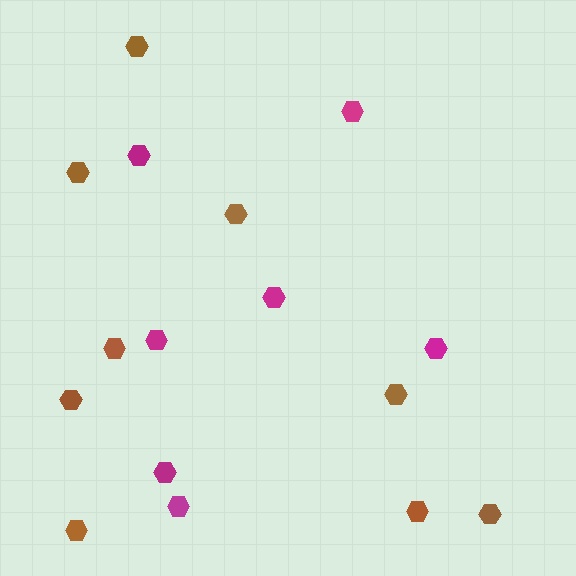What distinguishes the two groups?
There are 2 groups: one group of magenta hexagons (7) and one group of brown hexagons (9).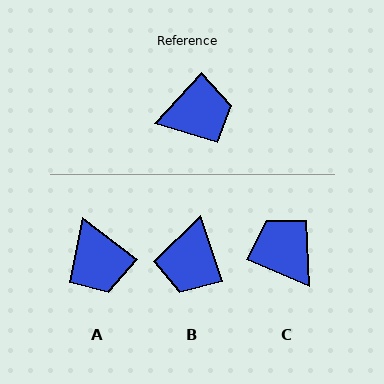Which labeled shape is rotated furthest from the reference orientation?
B, about 119 degrees away.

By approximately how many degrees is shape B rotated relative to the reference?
Approximately 119 degrees clockwise.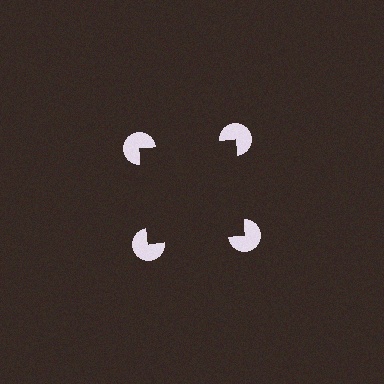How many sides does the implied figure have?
4 sides.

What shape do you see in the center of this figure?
An illusory square — its edges are inferred from the aligned wedge cuts in the pac-man discs, not physically drawn.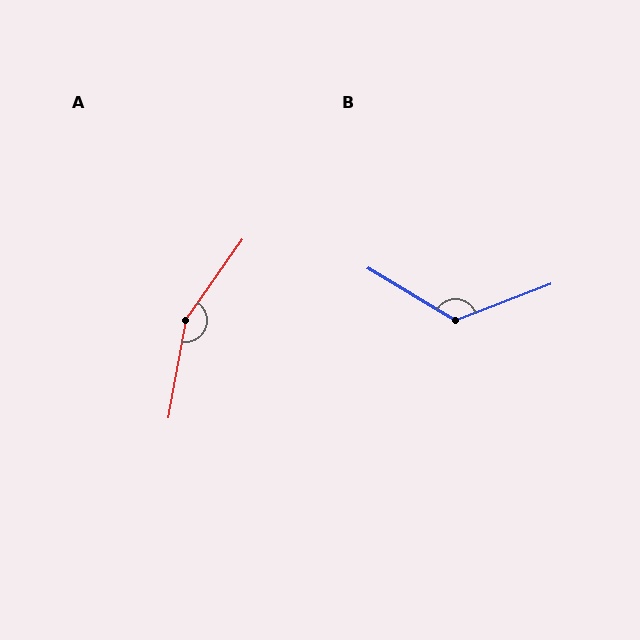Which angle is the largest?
A, at approximately 155 degrees.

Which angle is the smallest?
B, at approximately 128 degrees.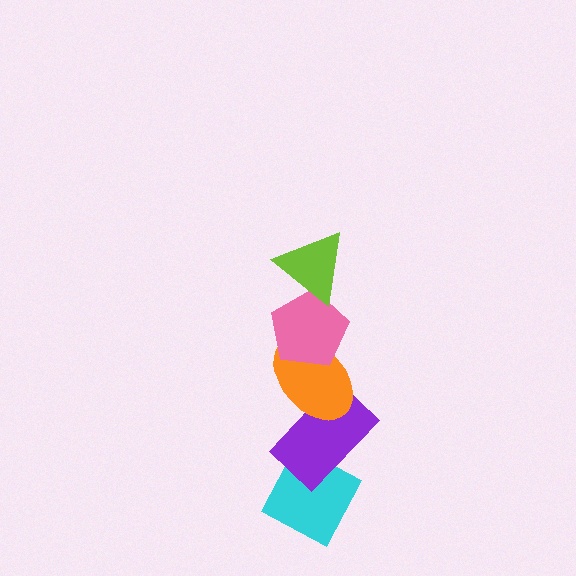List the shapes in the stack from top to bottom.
From top to bottom: the lime triangle, the pink pentagon, the orange ellipse, the purple rectangle, the cyan diamond.